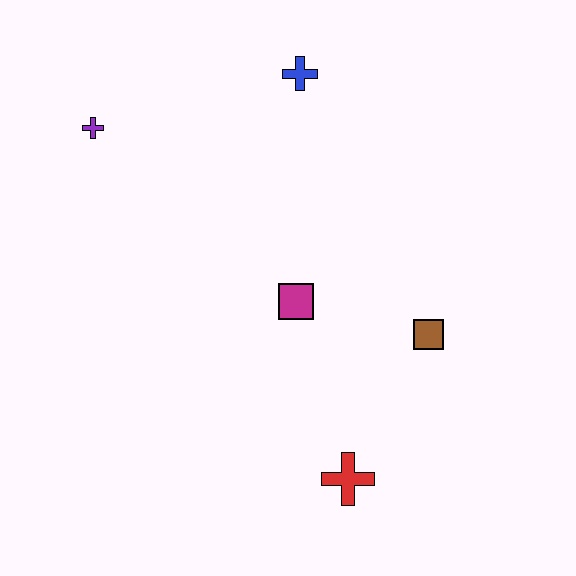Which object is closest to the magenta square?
The brown square is closest to the magenta square.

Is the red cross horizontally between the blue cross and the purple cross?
No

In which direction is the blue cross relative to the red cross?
The blue cross is above the red cross.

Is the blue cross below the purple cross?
No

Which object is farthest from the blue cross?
The red cross is farthest from the blue cross.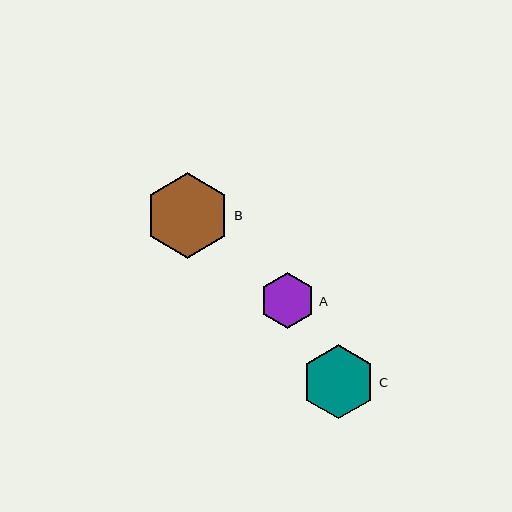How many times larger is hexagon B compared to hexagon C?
Hexagon B is approximately 1.2 times the size of hexagon C.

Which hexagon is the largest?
Hexagon B is the largest with a size of approximately 85 pixels.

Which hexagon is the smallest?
Hexagon A is the smallest with a size of approximately 56 pixels.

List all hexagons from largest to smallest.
From largest to smallest: B, C, A.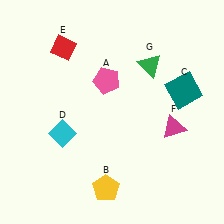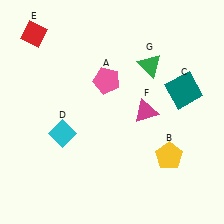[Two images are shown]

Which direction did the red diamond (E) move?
The red diamond (E) moved left.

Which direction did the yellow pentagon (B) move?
The yellow pentagon (B) moved right.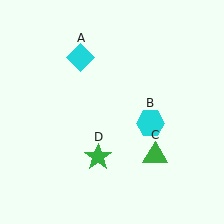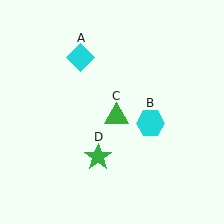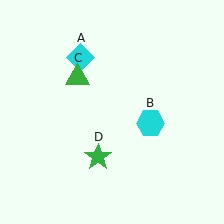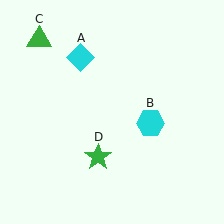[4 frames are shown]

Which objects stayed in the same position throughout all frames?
Cyan diamond (object A) and cyan hexagon (object B) and green star (object D) remained stationary.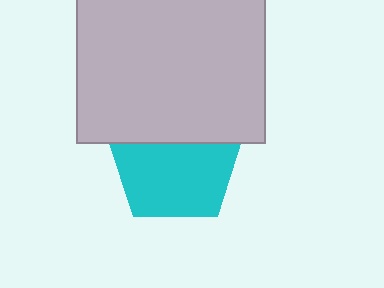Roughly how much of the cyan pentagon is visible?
Most of it is visible (roughly 65%).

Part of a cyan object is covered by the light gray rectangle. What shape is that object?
It is a pentagon.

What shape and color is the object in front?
The object in front is a light gray rectangle.